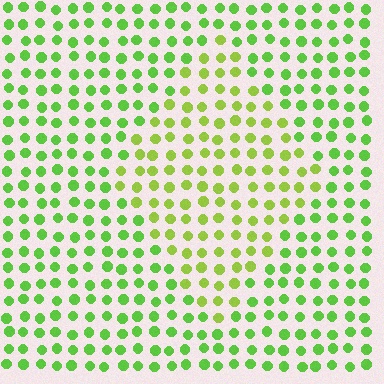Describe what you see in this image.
The image is filled with small lime elements in a uniform arrangement. A diamond-shaped region is visible where the elements are tinted to a slightly different hue, forming a subtle color boundary.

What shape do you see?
I see a diamond.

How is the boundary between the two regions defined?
The boundary is defined purely by a slight shift in hue (about 25 degrees). Spacing, size, and orientation are identical on both sides.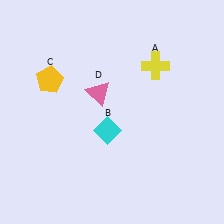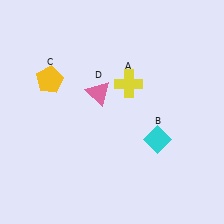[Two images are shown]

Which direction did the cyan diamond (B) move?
The cyan diamond (B) moved right.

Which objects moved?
The objects that moved are: the yellow cross (A), the cyan diamond (B).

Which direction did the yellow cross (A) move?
The yellow cross (A) moved left.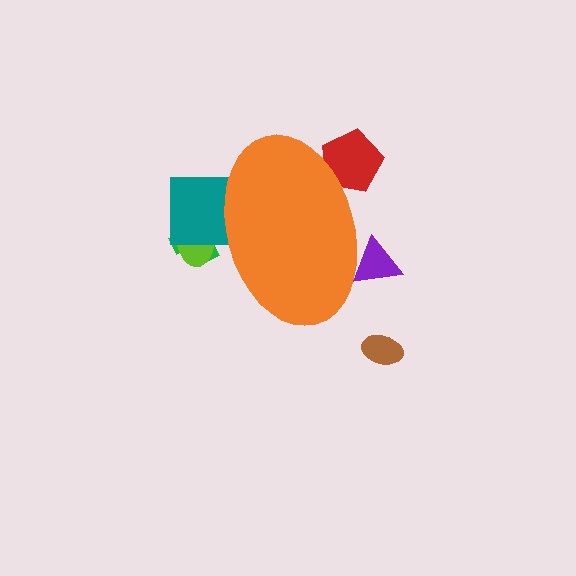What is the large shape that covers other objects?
An orange ellipse.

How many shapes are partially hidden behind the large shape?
5 shapes are partially hidden.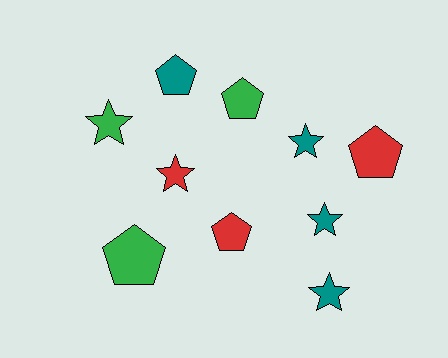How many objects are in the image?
There are 10 objects.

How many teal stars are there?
There are 3 teal stars.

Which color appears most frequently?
Teal, with 4 objects.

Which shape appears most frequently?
Star, with 5 objects.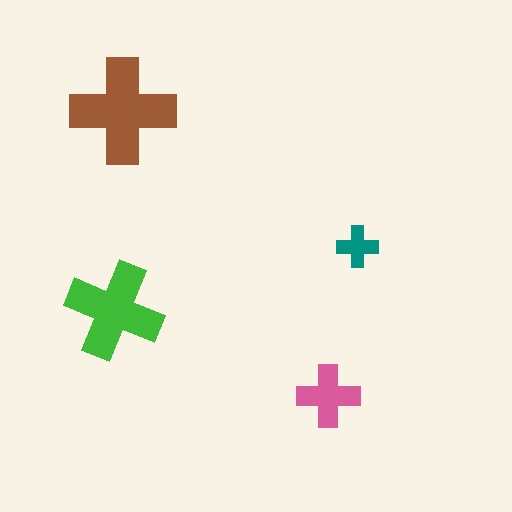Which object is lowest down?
The pink cross is bottommost.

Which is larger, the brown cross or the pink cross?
The brown one.